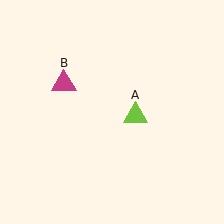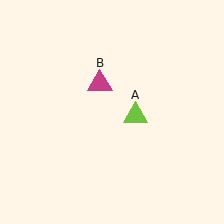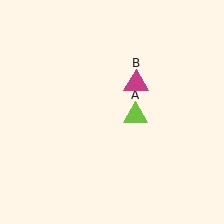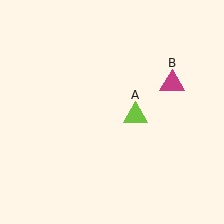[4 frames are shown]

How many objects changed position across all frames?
1 object changed position: magenta triangle (object B).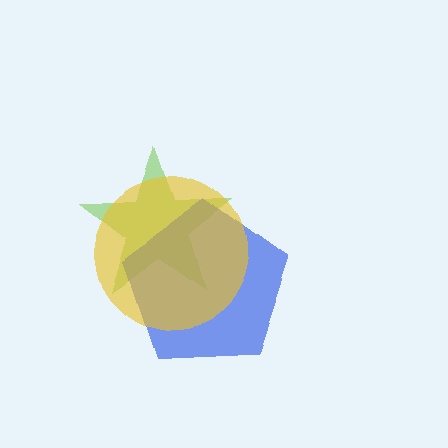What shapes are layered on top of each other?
The layered shapes are: a lime star, a blue pentagon, a yellow circle.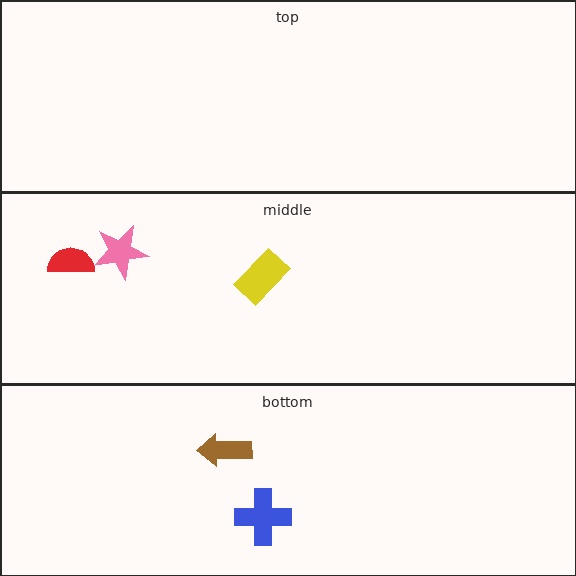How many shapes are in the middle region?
3.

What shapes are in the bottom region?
The brown arrow, the blue cross.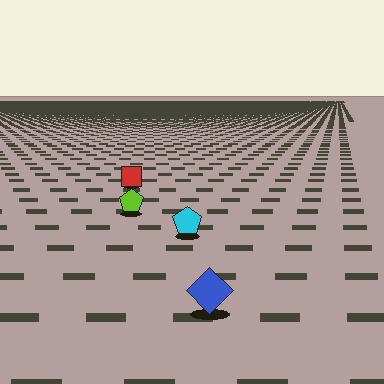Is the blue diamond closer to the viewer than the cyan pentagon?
Yes. The blue diamond is closer — you can tell from the texture gradient: the ground texture is coarser near it.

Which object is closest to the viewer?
The blue diamond is closest. The texture marks near it are larger and more spread out.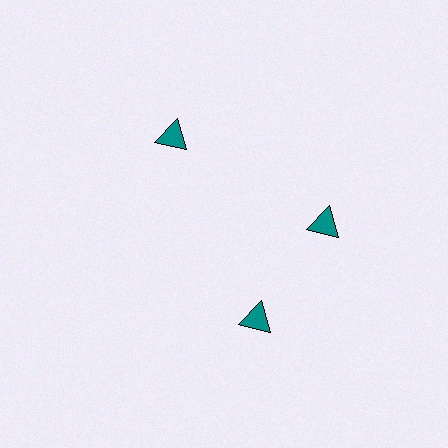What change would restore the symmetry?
The symmetry would be restored by rotating it back into even spacing with its neighbors so that all 3 triangles sit at equal angles and equal distance from the center.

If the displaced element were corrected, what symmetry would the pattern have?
It would have 3-fold rotational symmetry — the pattern would map onto itself every 120 degrees.